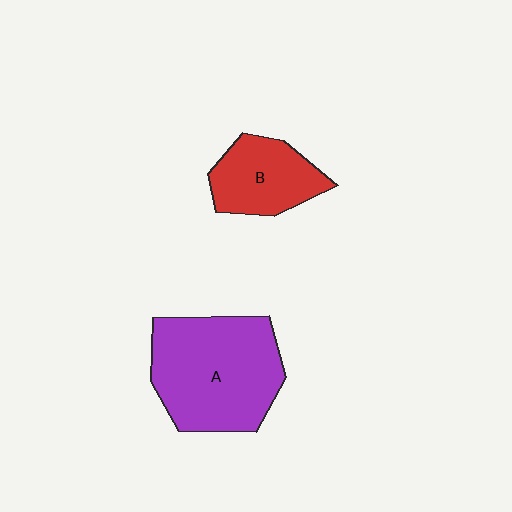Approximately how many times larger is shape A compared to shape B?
Approximately 1.9 times.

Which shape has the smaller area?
Shape B (red).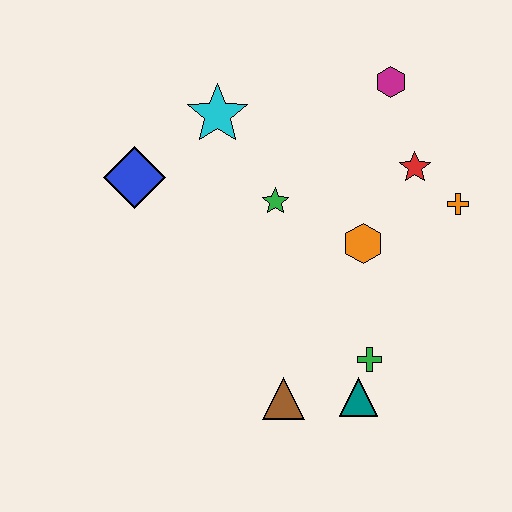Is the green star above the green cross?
Yes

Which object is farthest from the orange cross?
The blue diamond is farthest from the orange cross.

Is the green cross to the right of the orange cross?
No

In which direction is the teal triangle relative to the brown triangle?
The teal triangle is to the right of the brown triangle.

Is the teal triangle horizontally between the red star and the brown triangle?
Yes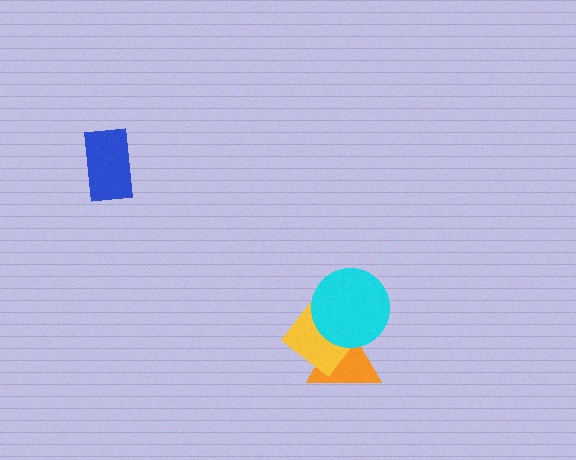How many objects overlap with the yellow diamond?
2 objects overlap with the yellow diamond.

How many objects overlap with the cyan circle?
2 objects overlap with the cyan circle.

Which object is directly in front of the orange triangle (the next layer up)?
The yellow diamond is directly in front of the orange triangle.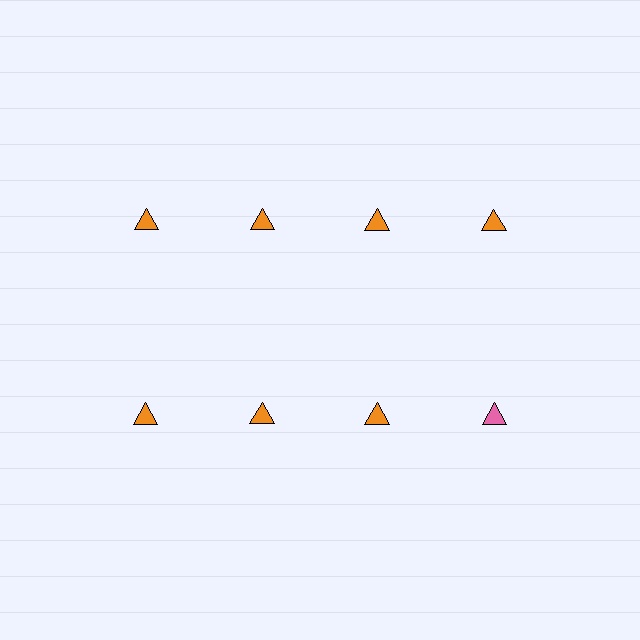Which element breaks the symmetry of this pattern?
The pink triangle in the second row, second from right column breaks the symmetry. All other shapes are orange triangles.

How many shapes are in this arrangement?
There are 8 shapes arranged in a grid pattern.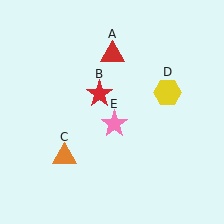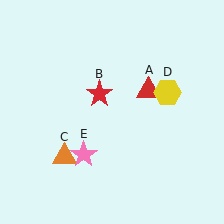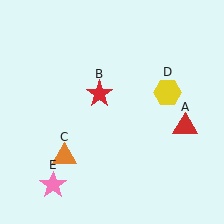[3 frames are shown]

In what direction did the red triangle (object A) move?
The red triangle (object A) moved down and to the right.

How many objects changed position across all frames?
2 objects changed position: red triangle (object A), pink star (object E).